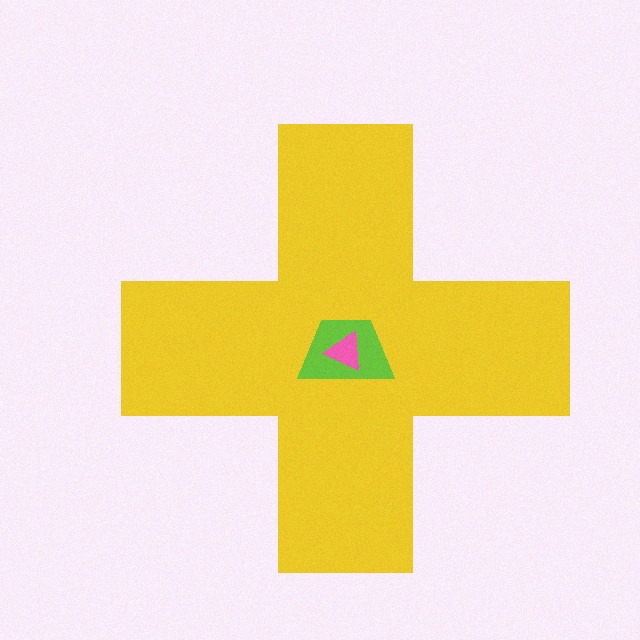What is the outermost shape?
The yellow cross.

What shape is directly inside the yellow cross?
The lime trapezoid.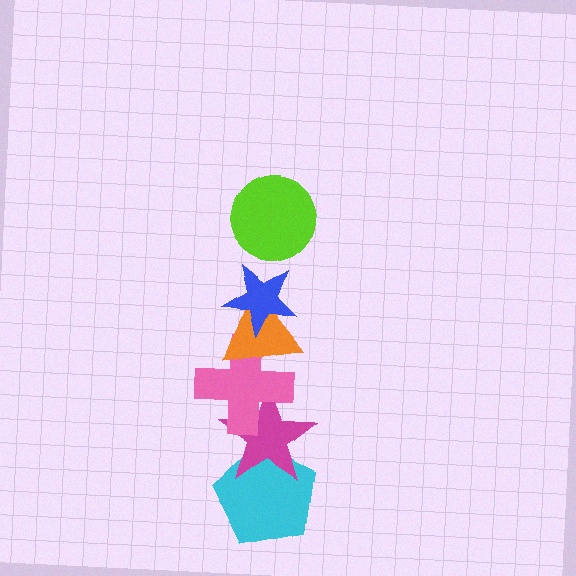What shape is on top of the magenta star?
The pink cross is on top of the magenta star.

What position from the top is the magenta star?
The magenta star is 5th from the top.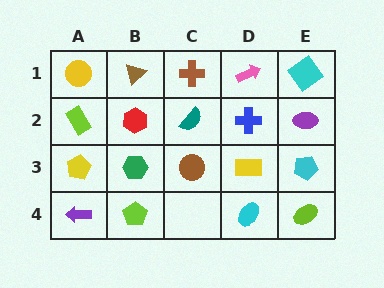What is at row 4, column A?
A purple arrow.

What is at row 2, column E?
A purple ellipse.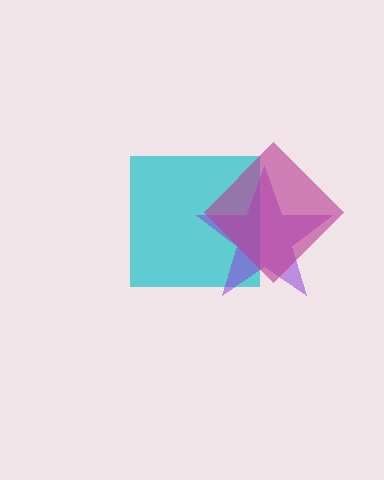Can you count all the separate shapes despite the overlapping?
Yes, there are 3 separate shapes.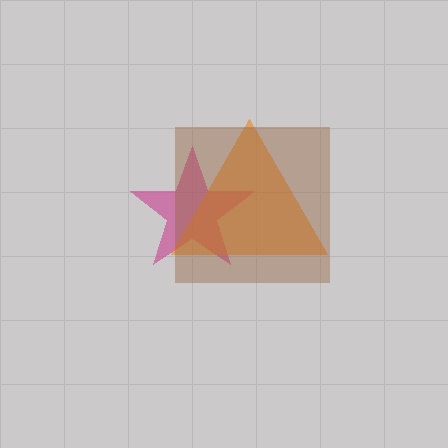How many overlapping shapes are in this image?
There are 3 overlapping shapes in the image.